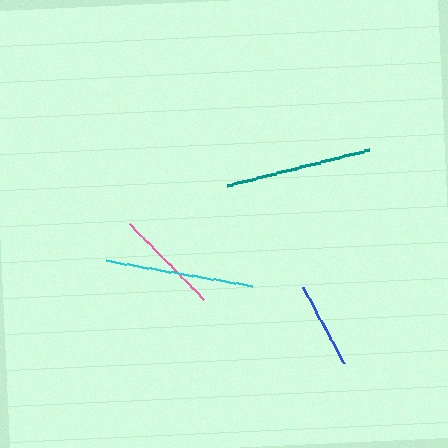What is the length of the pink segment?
The pink segment is approximately 106 pixels long.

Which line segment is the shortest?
The blue line is the shortest at approximately 86 pixels.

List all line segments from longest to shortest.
From longest to shortest: cyan, teal, pink, blue.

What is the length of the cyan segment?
The cyan segment is approximately 148 pixels long.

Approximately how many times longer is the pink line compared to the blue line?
The pink line is approximately 1.2 times the length of the blue line.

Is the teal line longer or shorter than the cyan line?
The cyan line is longer than the teal line.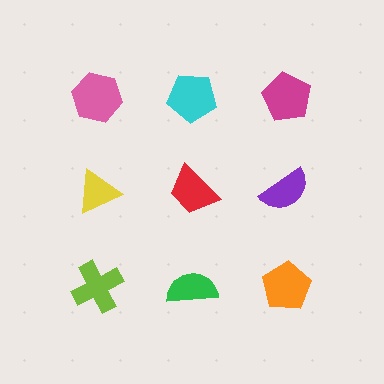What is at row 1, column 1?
A pink hexagon.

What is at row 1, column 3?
A magenta pentagon.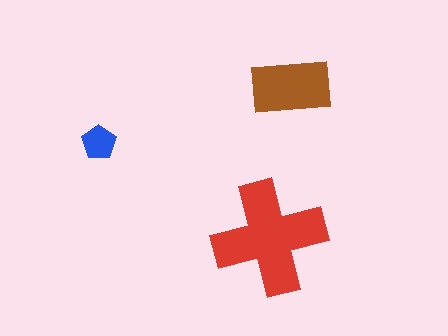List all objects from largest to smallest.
The red cross, the brown rectangle, the blue pentagon.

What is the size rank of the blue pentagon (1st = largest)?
3rd.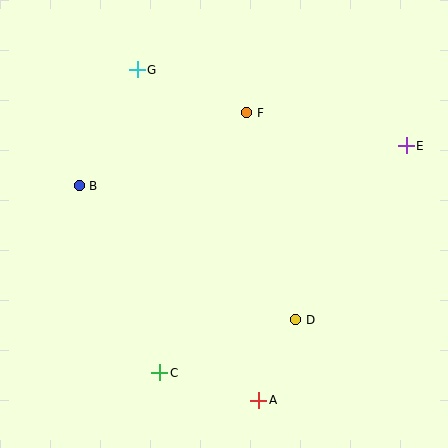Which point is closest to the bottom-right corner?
Point A is closest to the bottom-right corner.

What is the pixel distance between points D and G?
The distance between D and G is 296 pixels.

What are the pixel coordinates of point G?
Point G is at (137, 70).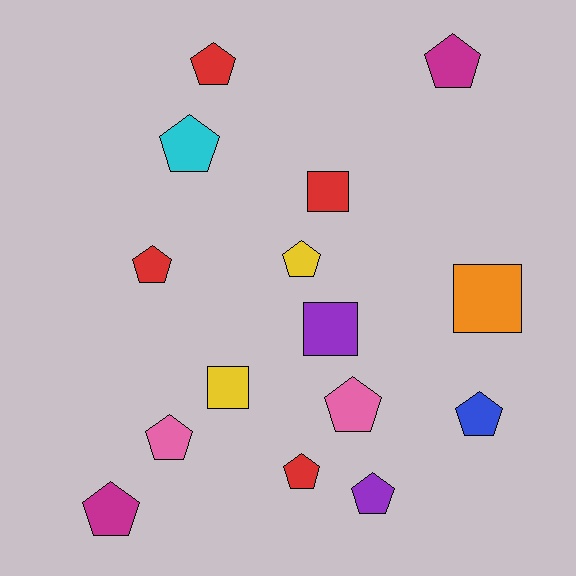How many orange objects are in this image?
There is 1 orange object.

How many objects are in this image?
There are 15 objects.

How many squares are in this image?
There are 4 squares.